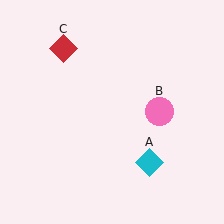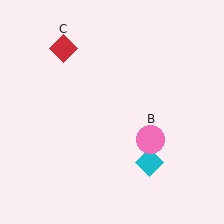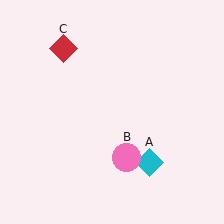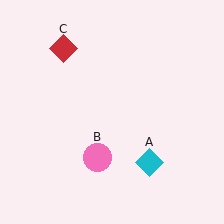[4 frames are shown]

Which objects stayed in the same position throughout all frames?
Cyan diamond (object A) and red diamond (object C) remained stationary.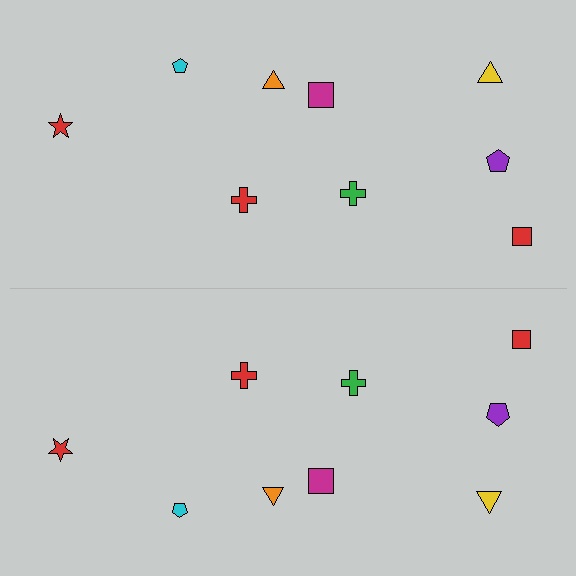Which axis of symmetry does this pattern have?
The pattern has a horizontal axis of symmetry running through the center of the image.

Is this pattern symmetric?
Yes, this pattern has bilateral (reflection) symmetry.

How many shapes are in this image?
There are 18 shapes in this image.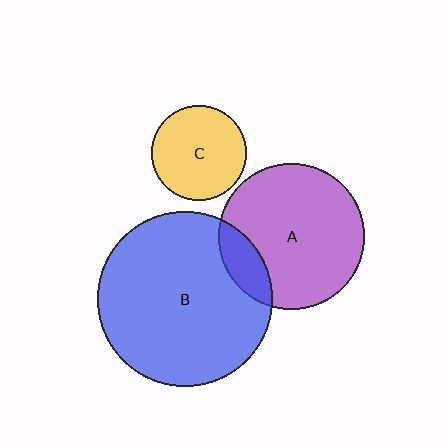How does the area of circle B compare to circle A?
Approximately 1.4 times.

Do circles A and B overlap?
Yes.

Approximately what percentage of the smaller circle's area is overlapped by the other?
Approximately 15%.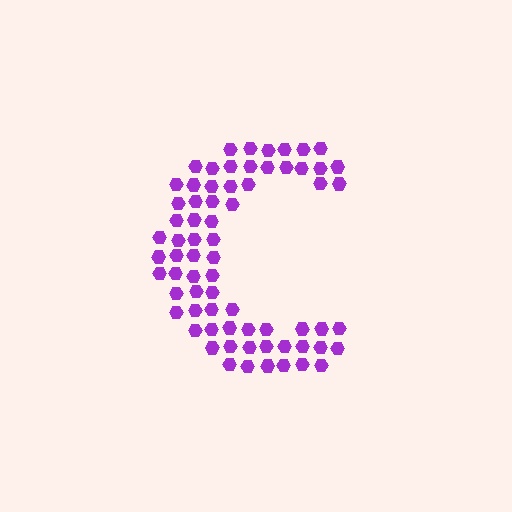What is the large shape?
The large shape is the letter C.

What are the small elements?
The small elements are hexagons.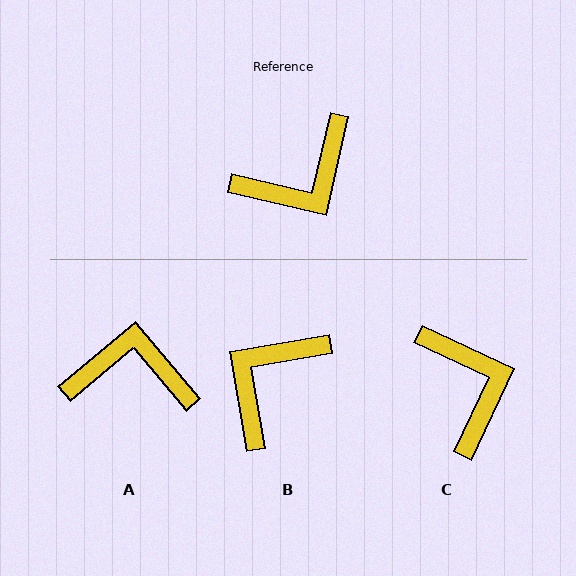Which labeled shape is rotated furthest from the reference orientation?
B, about 157 degrees away.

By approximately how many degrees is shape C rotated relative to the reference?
Approximately 78 degrees counter-clockwise.